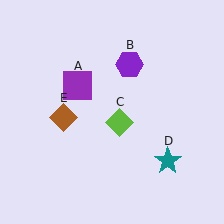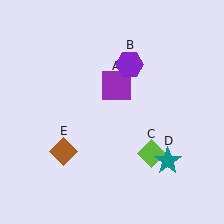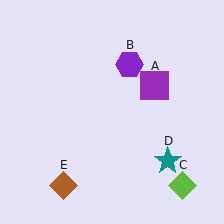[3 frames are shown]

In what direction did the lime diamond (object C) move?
The lime diamond (object C) moved down and to the right.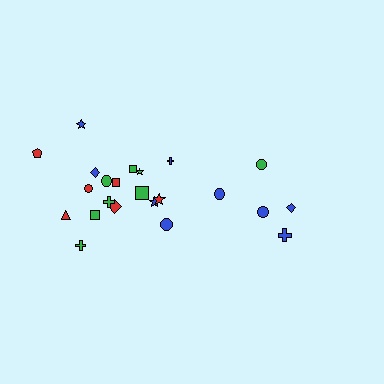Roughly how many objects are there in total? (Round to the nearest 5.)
Roughly 25 objects in total.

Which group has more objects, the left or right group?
The left group.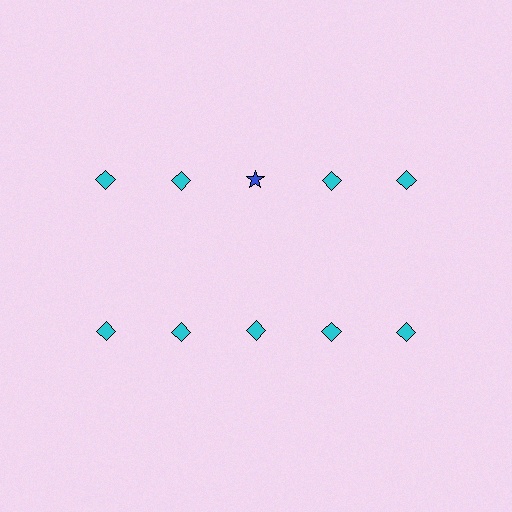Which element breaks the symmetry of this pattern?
The blue star in the top row, center column breaks the symmetry. All other shapes are cyan diamonds.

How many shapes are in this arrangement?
There are 10 shapes arranged in a grid pattern.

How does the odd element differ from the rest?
It differs in both color (blue instead of cyan) and shape (star instead of diamond).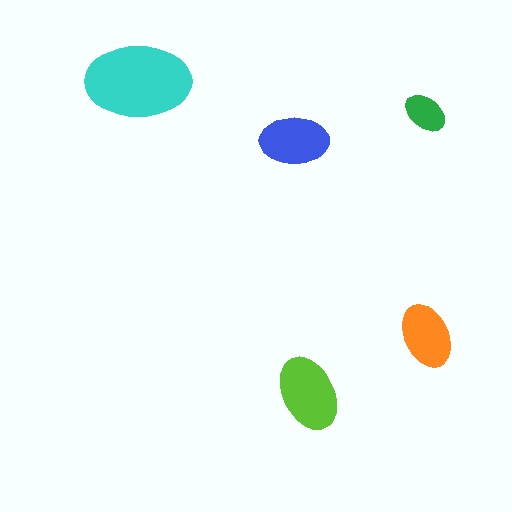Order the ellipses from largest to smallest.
the cyan one, the lime one, the blue one, the orange one, the green one.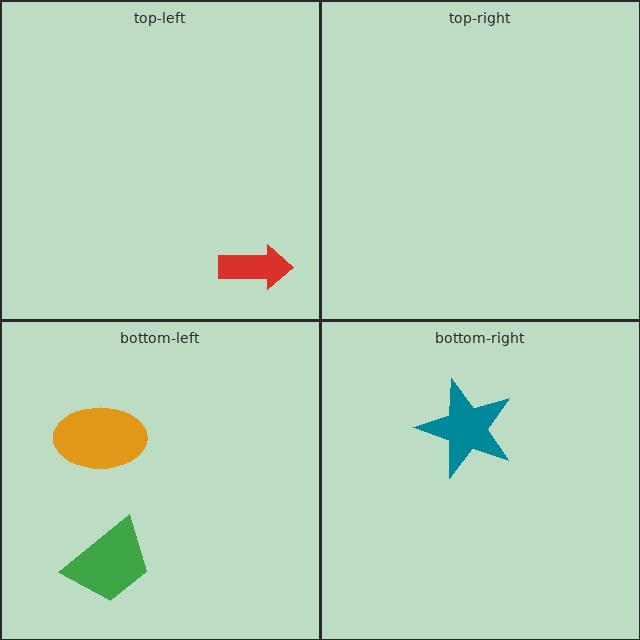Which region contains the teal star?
The bottom-right region.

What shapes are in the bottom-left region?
The orange ellipse, the green trapezoid.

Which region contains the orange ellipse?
The bottom-left region.